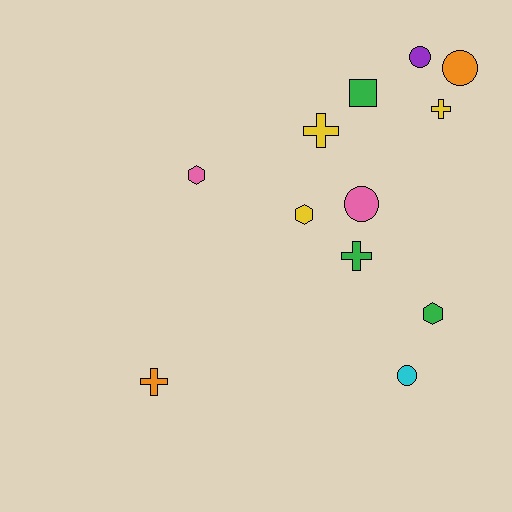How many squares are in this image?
There is 1 square.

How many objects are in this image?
There are 12 objects.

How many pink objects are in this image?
There are 2 pink objects.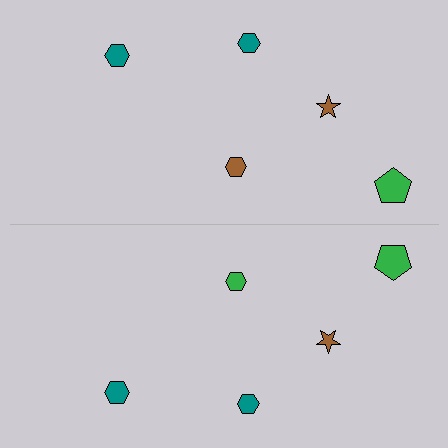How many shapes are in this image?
There are 10 shapes in this image.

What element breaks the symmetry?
The green hexagon on the bottom side breaks the symmetry — its mirror counterpart is brown.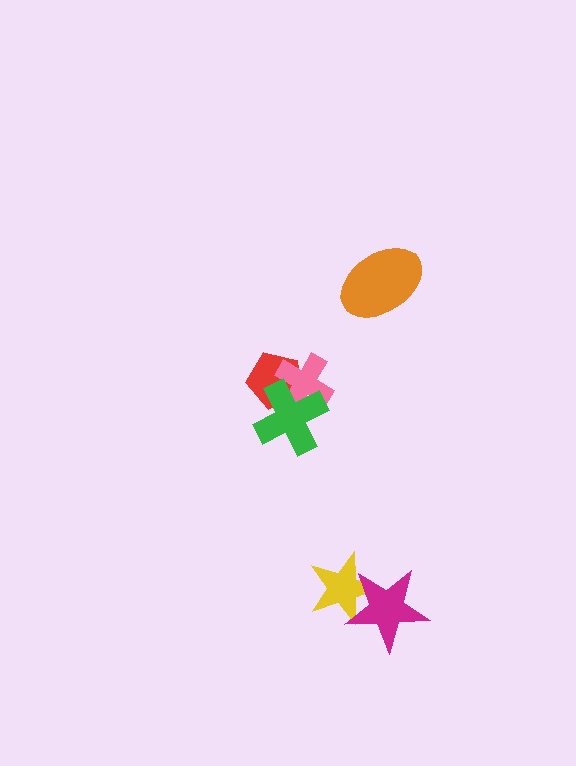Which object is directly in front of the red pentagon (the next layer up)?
The pink cross is directly in front of the red pentagon.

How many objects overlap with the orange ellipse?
0 objects overlap with the orange ellipse.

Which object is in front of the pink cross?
The green cross is in front of the pink cross.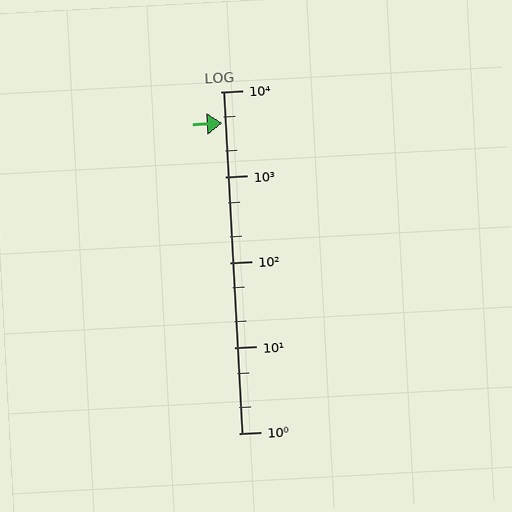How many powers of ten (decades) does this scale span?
The scale spans 4 decades, from 1 to 10000.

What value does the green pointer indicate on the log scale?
The pointer indicates approximately 4300.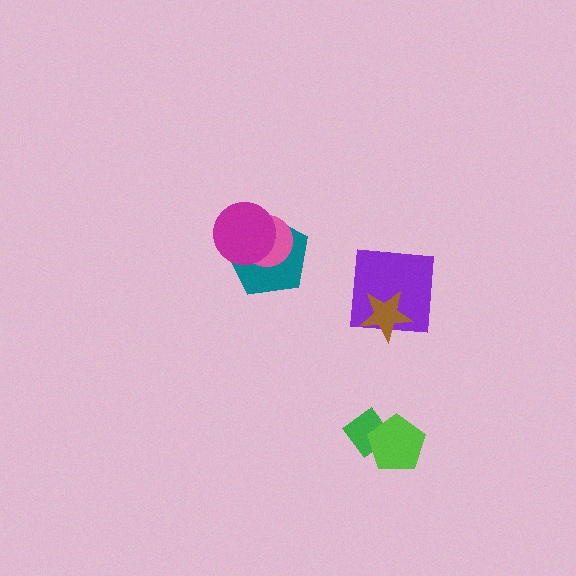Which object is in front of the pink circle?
The magenta circle is in front of the pink circle.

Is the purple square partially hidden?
Yes, it is partially covered by another shape.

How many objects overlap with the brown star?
1 object overlaps with the brown star.